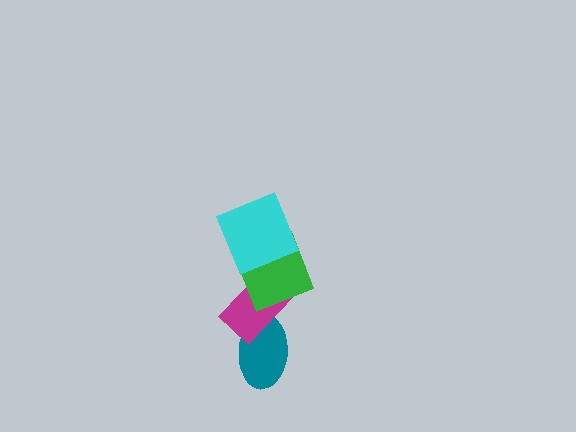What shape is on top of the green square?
The cyan square is on top of the green square.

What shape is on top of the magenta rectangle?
The green square is on top of the magenta rectangle.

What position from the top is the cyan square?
The cyan square is 1st from the top.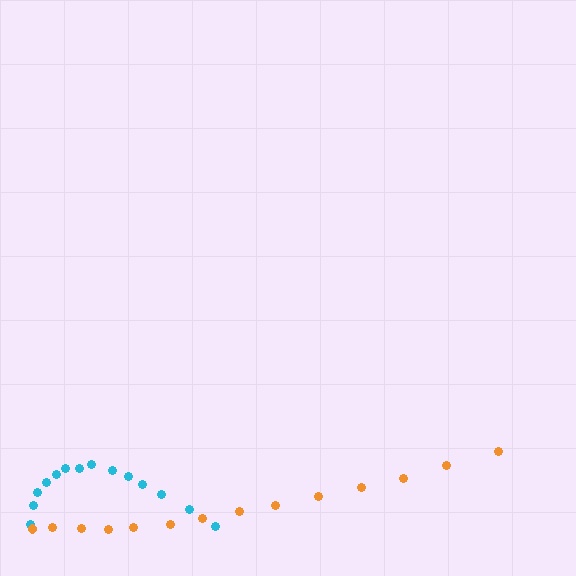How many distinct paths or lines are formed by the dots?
There are 2 distinct paths.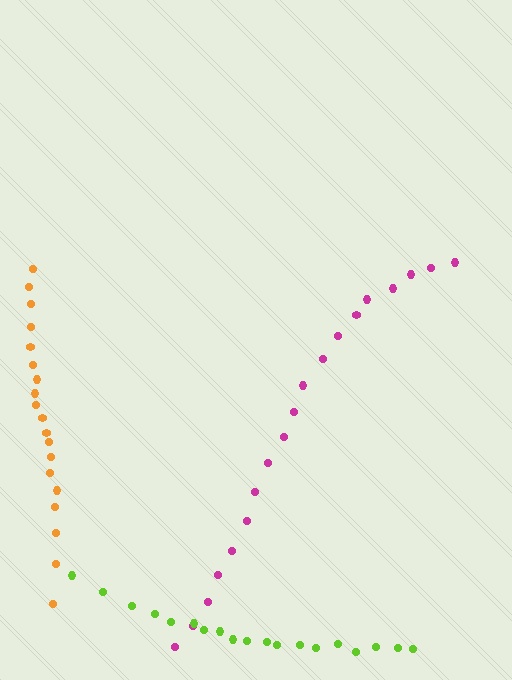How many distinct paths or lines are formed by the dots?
There are 3 distinct paths.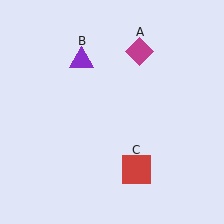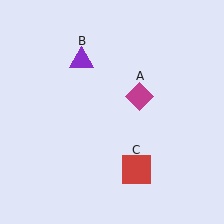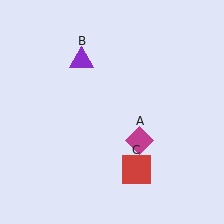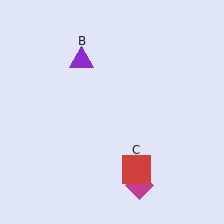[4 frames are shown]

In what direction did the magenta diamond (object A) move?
The magenta diamond (object A) moved down.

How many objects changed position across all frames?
1 object changed position: magenta diamond (object A).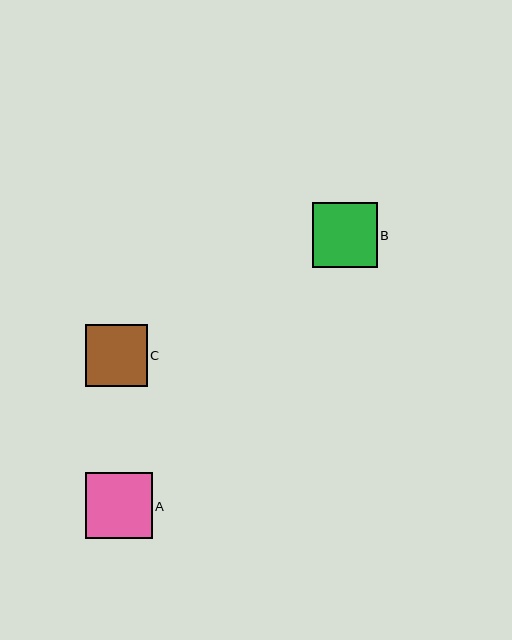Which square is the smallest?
Square C is the smallest with a size of approximately 62 pixels.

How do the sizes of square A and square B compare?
Square A and square B are approximately the same size.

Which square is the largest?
Square A is the largest with a size of approximately 67 pixels.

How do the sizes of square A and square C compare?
Square A and square C are approximately the same size.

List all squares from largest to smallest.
From largest to smallest: A, B, C.